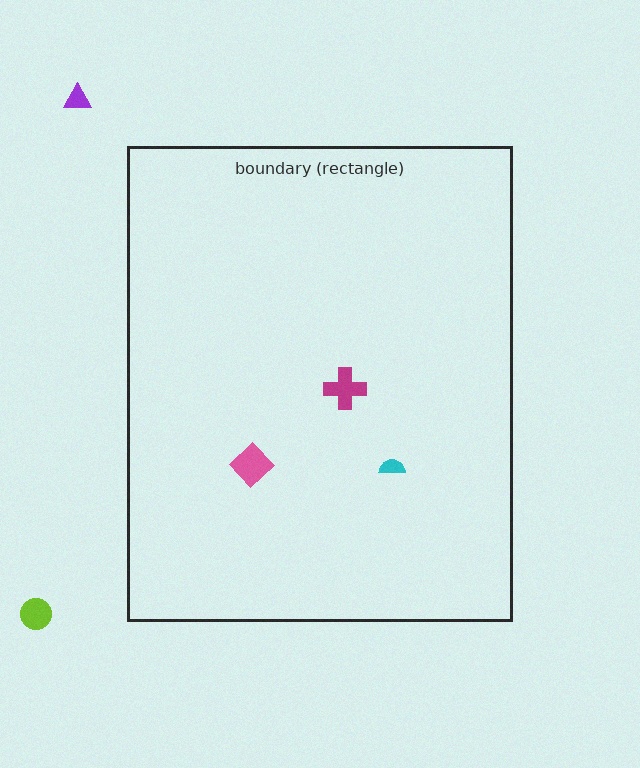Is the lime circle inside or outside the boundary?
Outside.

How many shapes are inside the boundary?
3 inside, 2 outside.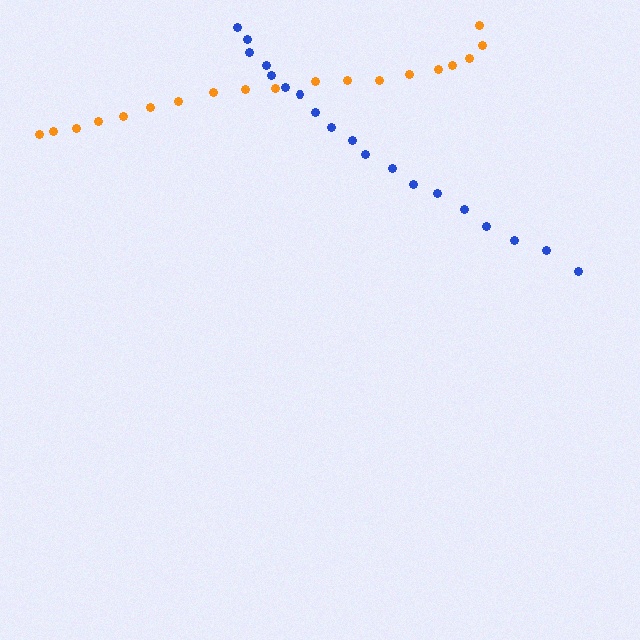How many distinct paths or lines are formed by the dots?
There are 2 distinct paths.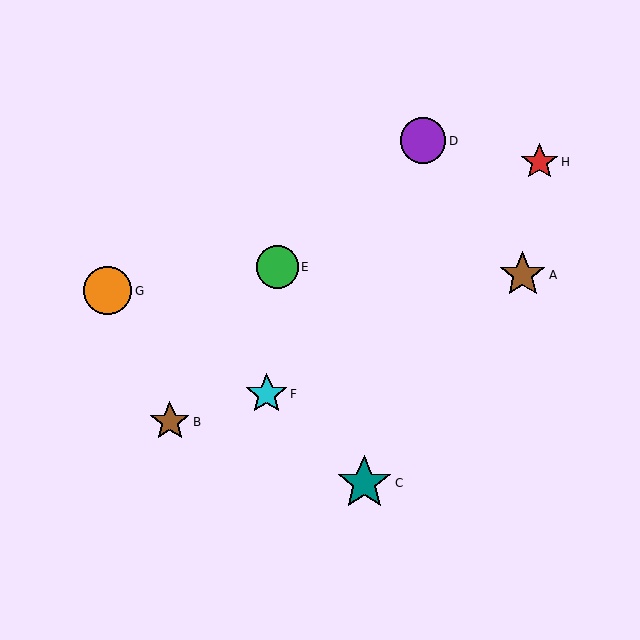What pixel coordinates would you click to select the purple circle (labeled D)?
Click at (423, 141) to select the purple circle D.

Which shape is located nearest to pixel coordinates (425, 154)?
The purple circle (labeled D) at (423, 141) is nearest to that location.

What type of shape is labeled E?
Shape E is a green circle.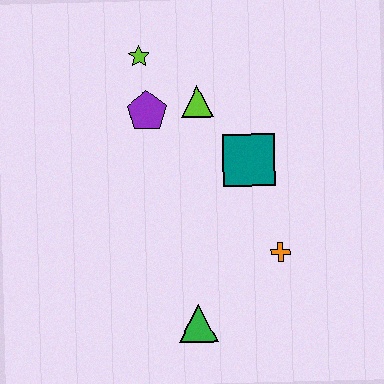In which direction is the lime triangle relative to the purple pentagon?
The lime triangle is to the right of the purple pentagon.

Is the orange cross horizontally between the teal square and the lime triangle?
No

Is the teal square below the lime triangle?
Yes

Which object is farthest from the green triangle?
The lime star is farthest from the green triangle.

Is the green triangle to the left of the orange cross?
Yes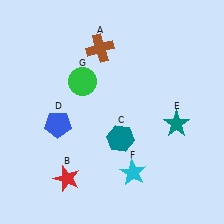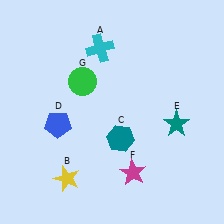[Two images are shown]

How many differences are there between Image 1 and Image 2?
There are 3 differences between the two images.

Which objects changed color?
A changed from brown to cyan. B changed from red to yellow. F changed from cyan to magenta.